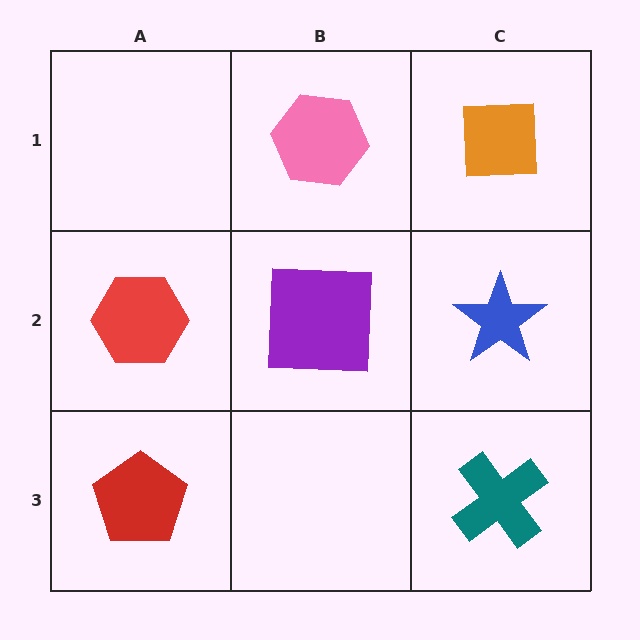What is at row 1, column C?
An orange square.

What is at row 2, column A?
A red hexagon.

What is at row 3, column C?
A teal cross.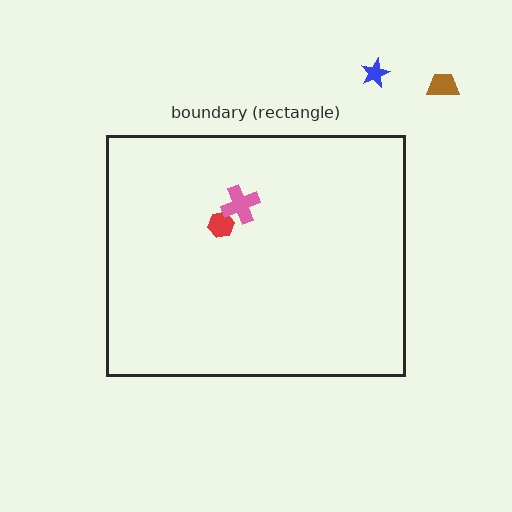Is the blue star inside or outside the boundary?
Outside.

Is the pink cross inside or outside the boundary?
Inside.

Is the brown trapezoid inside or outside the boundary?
Outside.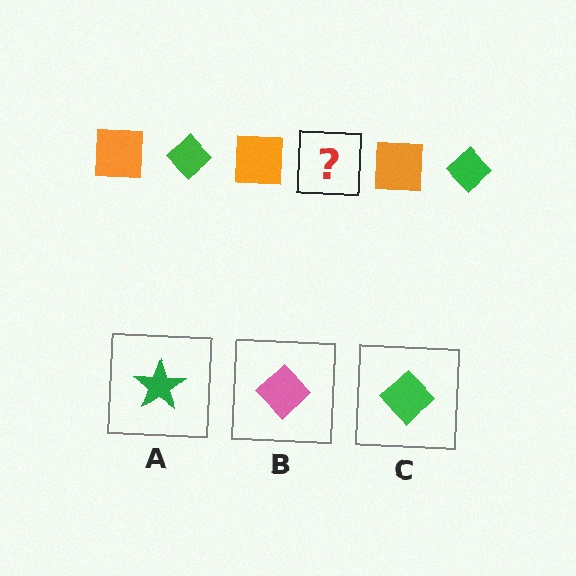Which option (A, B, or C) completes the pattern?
C.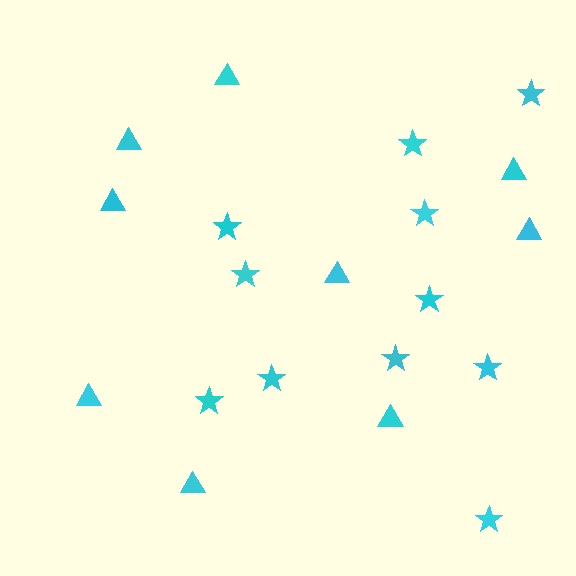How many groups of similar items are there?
There are 2 groups: one group of stars (11) and one group of triangles (9).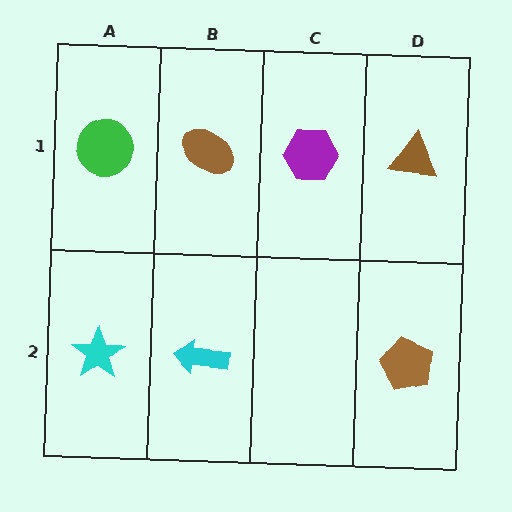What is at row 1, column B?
A brown ellipse.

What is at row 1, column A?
A green circle.